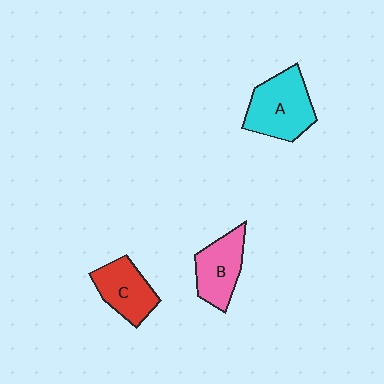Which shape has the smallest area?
Shape C (red).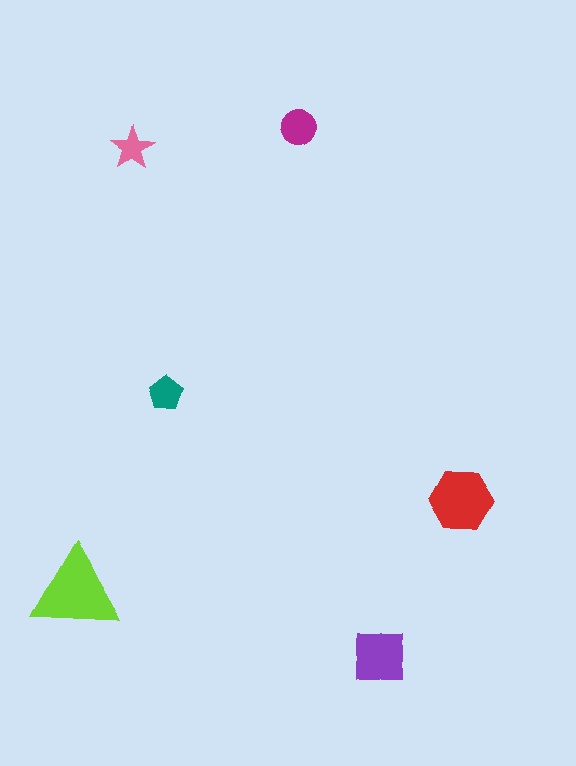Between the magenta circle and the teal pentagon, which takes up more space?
The magenta circle.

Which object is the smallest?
The pink star.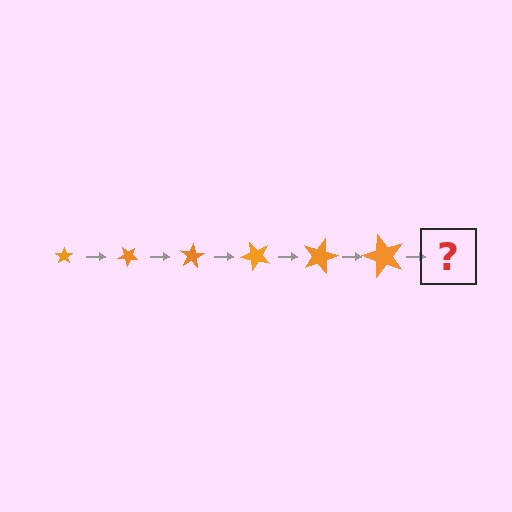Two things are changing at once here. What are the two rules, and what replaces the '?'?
The two rules are that the star grows larger each step and it rotates 40 degrees each step. The '?' should be a star, larger than the previous one and rotated 240 degrees from the start.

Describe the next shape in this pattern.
It should be a star, larger than the previous one and rotated 240 degrees from the start.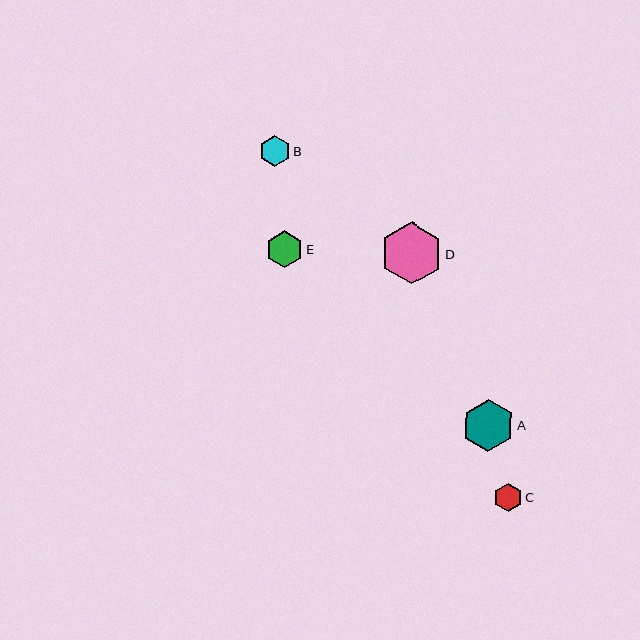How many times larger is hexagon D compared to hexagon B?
Hexagon D is approximately 2.0 times the size of hexagon B.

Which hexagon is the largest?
Hexagon D is the largest with a size of approximately 62 pixels.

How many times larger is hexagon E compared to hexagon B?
Hexagon E is approximately 1.2 times the size of hexagon B.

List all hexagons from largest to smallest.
From largest to smallest: D, A, E, B, C.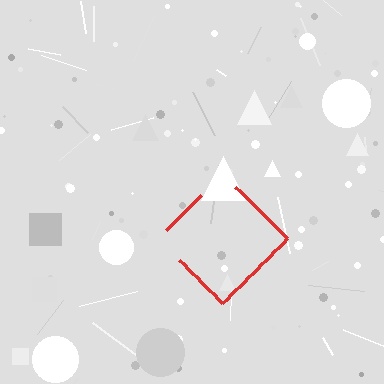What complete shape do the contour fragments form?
The contour fragments form a diamond.